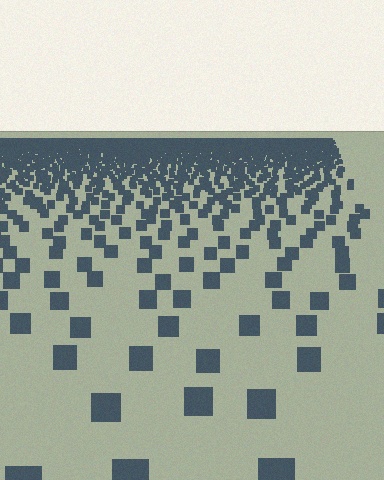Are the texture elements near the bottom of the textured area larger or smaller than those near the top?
Larger. Near the bottom, elements are closer to the viewer and appear at a bigger on-screen size.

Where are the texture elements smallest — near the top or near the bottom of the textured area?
Near the top.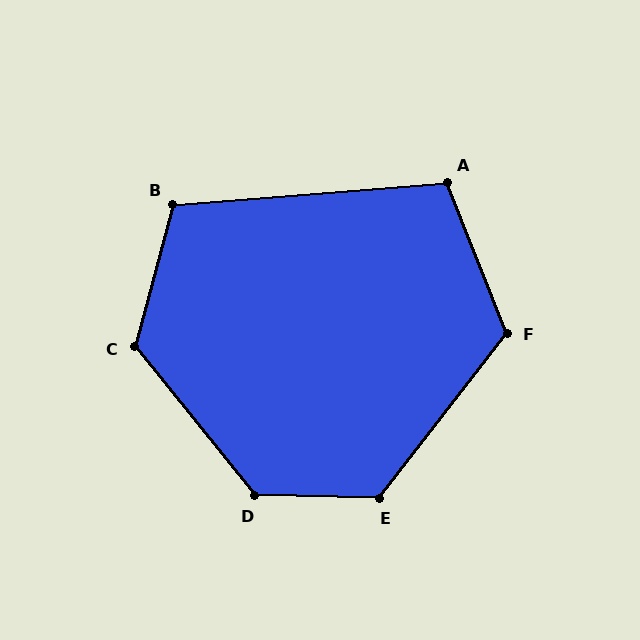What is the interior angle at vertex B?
Approximately 109 degrees (obtuse).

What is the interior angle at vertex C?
Approximately 126 degrees (obtuse).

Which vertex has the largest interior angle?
D, at approximately 130 degrees.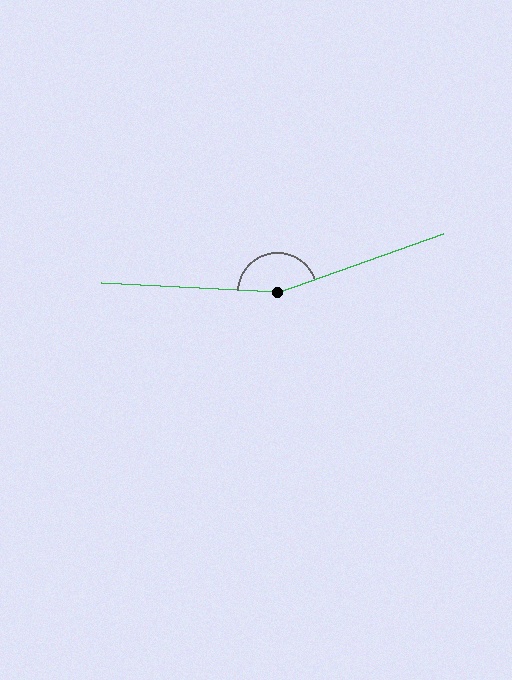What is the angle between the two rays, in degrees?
Approximately 157 degrees.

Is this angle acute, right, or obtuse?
It is obtuse.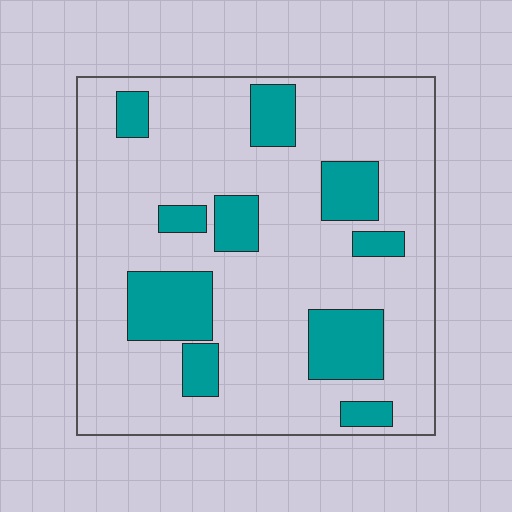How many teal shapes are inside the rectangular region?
10.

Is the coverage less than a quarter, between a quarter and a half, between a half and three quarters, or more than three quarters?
Less than a quarter.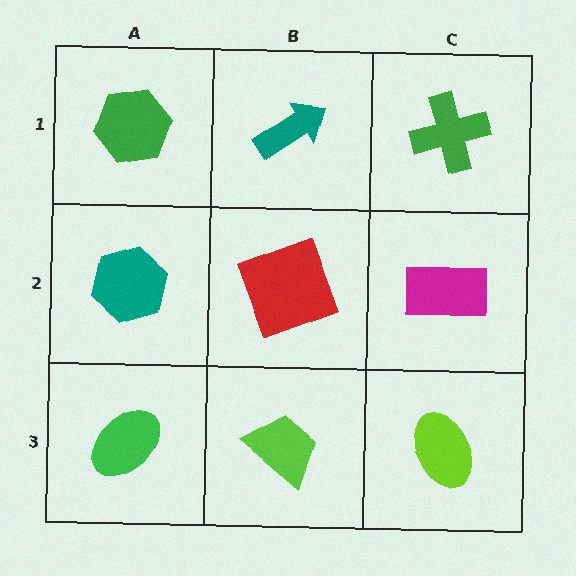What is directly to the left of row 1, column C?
A teal arrow.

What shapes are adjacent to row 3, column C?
A magenta rectangle (row 2, column C), a lime trapezoid (row 3, column B).